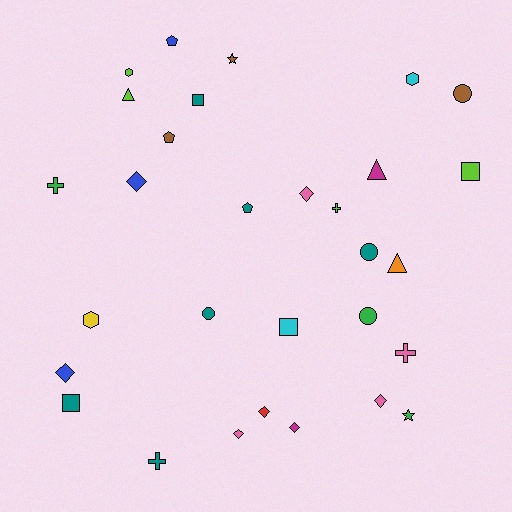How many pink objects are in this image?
There are 4 pink objects.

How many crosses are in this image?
There are 4 crosses.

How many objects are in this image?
There are 30 objects.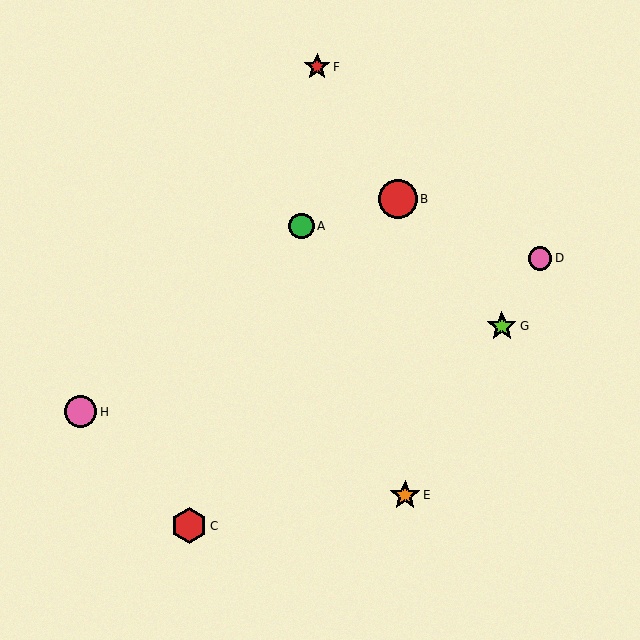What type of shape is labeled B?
Shape B is a red circle.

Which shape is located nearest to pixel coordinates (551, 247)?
The pink circle (labeled D) at (540, 258) is nearest to that location.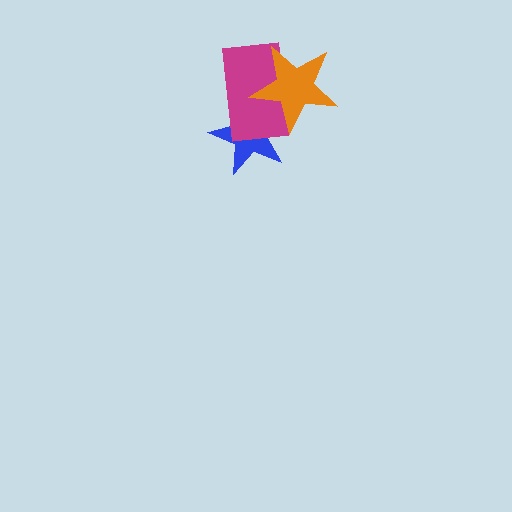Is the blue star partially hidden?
Yes, it is partially covered by another shape.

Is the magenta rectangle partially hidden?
Yes, it is partially covered by another shape.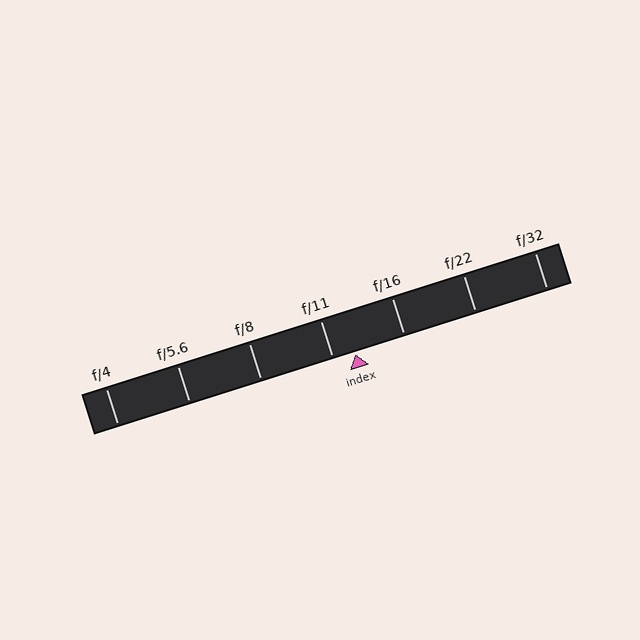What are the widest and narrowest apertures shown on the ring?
The widest aperture shown is f/4 and the narrowest is f/32.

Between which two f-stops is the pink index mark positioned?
The index mark is between f/11 and f/16.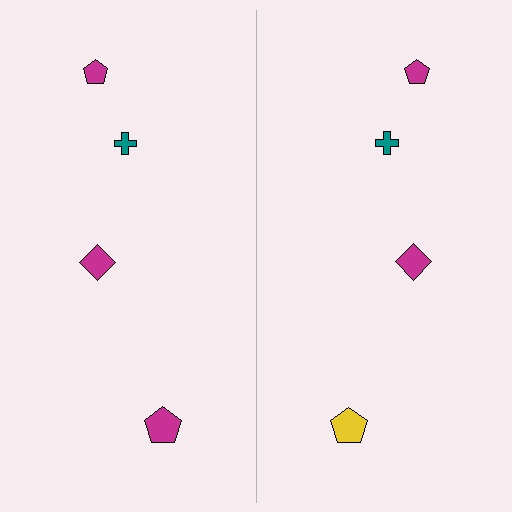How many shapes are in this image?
There are 8 shapes in this image.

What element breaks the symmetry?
The yellow pentagon on the right side breaks the symmetry — its mirror counterpart is magenta.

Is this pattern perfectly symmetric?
No, the pattern is not perfectly symmetric. The yellow pentagon on the right side breaks the symmetry — its mirror counterpart is magenta.